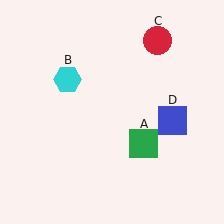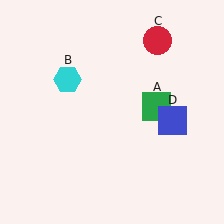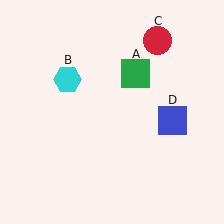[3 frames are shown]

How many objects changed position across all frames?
1 object changed position: green square (object A).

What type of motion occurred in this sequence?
The green square (object A) rotated counterclockwise around the center of the scene.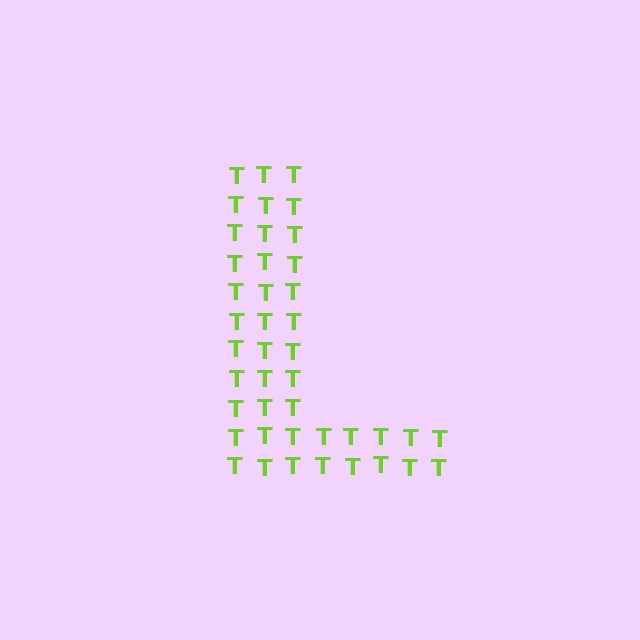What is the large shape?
The large shape is the letter L.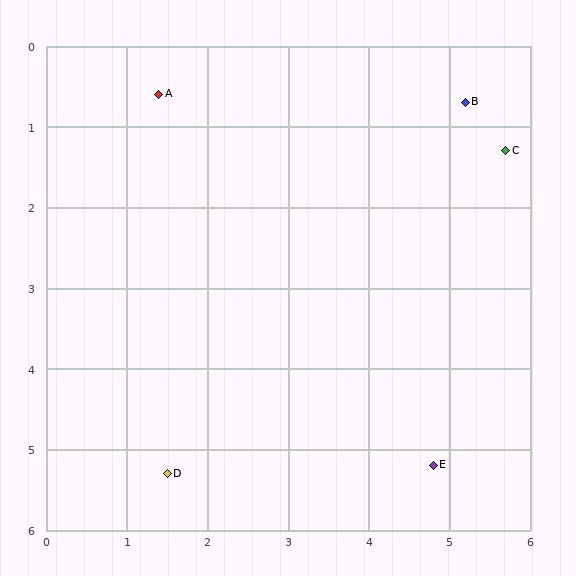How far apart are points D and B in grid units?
Points D and B are about 5.9 grid units apart.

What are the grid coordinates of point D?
Point D is at approximately (1.5, 5.3).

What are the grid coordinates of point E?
Point E is at approximately (4.8, 5.2).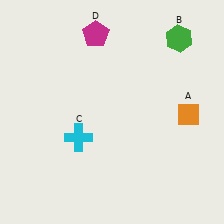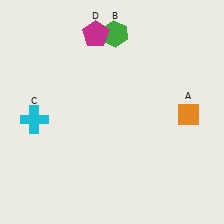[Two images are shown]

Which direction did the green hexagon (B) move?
The green hexagon (B) moved left.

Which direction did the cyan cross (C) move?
The cyan cross (C) moved left.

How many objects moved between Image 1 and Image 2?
2 objects moved between the two images.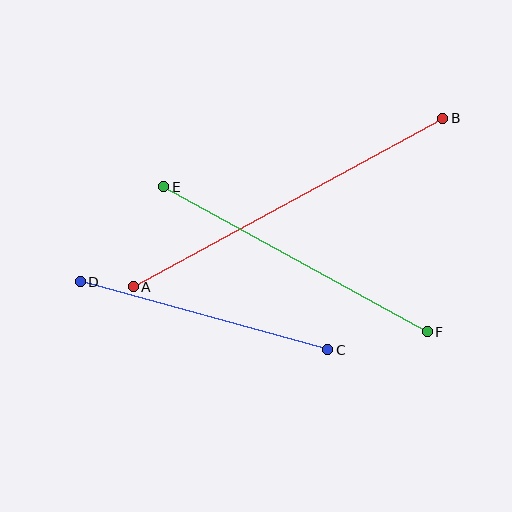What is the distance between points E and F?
The distance is approximately 301 pixels.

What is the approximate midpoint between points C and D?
The midpoint is at approximately (204, 316) pixels.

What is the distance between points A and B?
The distance is approximately 352 pixels.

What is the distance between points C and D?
The distance is approximately 257 pixels.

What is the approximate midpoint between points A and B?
The midpoint is at approximately (288, 202) pixels.